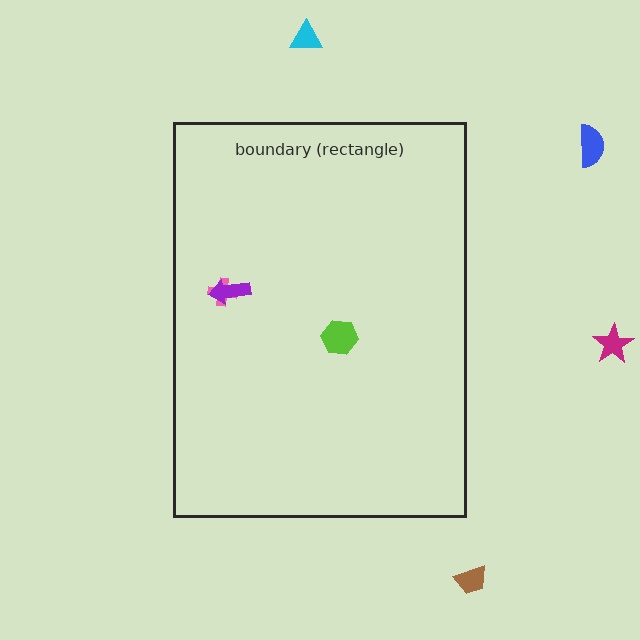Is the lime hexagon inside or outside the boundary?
Inside.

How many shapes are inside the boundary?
3 inside, 4 outside.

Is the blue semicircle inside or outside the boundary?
Outside.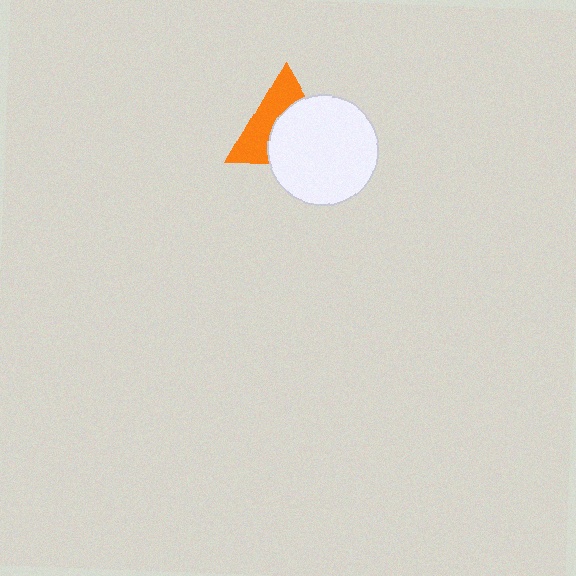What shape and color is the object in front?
The object in front is a white circle.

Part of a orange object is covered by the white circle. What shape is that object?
It is a triangle.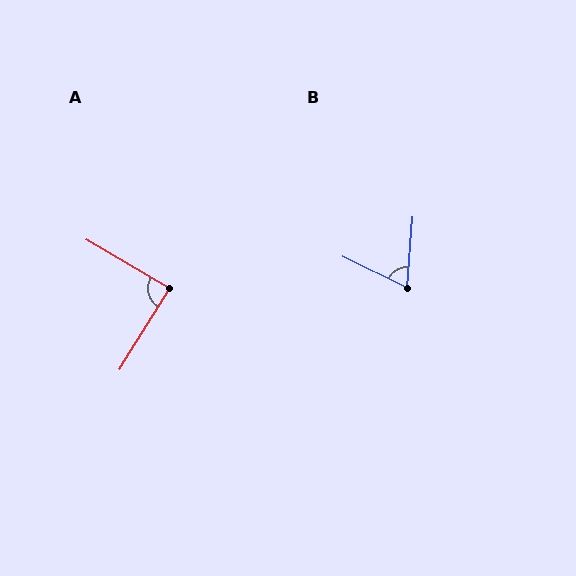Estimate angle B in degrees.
Approximately 68 degrees.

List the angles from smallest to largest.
B (68°), A (89°).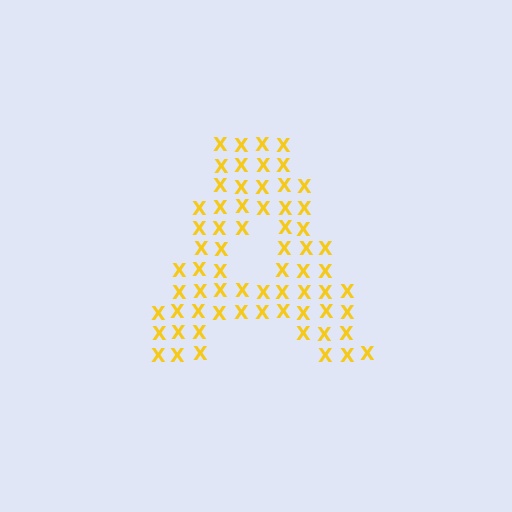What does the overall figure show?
The overall figure shows the letter A.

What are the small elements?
The small elements are letter X's.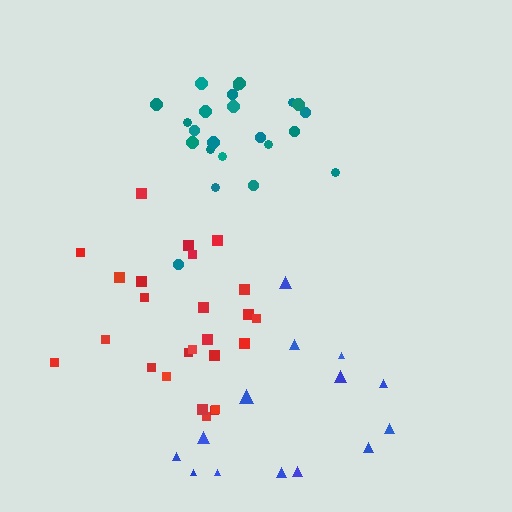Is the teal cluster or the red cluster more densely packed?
Teal.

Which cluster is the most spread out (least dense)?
Blue.